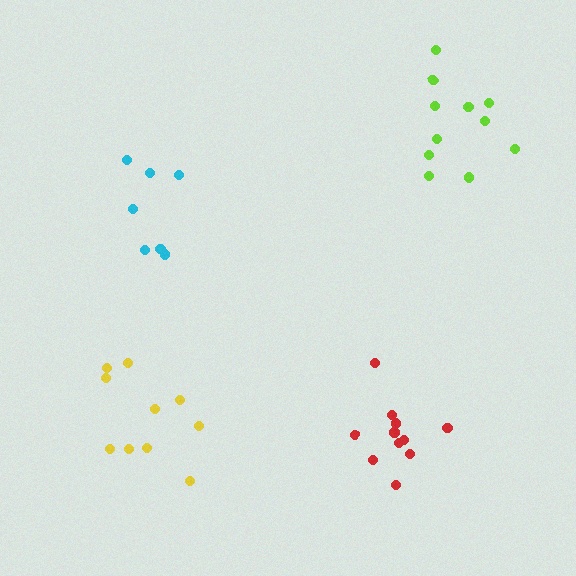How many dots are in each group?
Group 1: 7 dots, Group 2: 10 dots, Group 3: 11 dots, Group 4: 11 dots (39 total).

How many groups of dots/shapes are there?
There are 4 groups.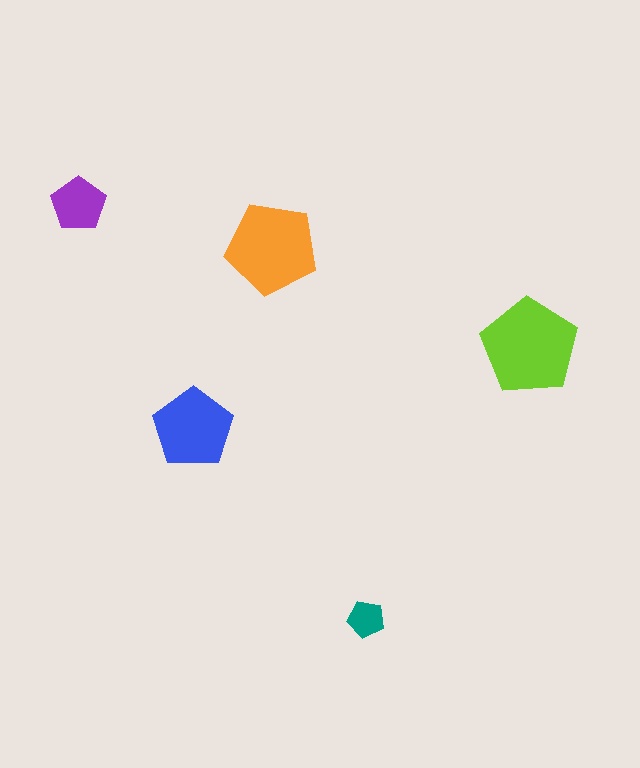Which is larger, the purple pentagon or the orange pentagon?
The orange one.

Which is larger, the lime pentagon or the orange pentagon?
The lime one.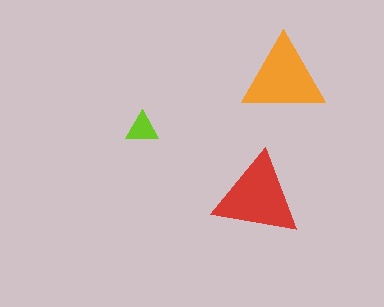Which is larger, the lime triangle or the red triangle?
The red one.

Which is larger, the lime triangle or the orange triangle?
The orange one.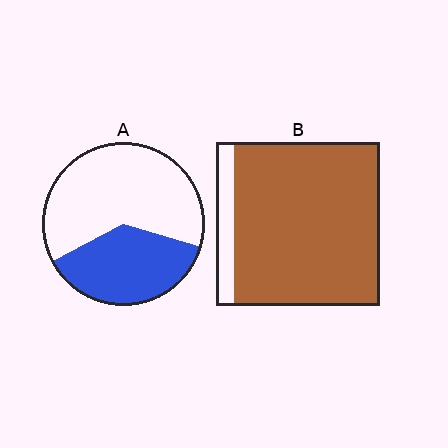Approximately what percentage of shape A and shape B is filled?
A is approximately 40% and B is approximately 90%.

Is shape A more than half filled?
No.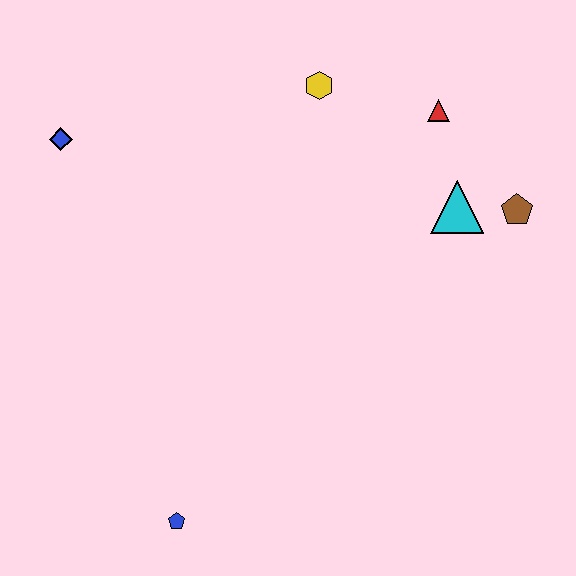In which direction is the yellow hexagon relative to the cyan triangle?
The yellow hexagon is to the left of the cyan triangle.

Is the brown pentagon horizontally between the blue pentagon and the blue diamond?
No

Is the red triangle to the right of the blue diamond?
Yes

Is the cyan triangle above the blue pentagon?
Yes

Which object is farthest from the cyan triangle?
The blue pentagon is farthest from the cyan triangle.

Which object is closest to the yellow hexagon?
The red triangle is closest to the yellow hexagon.